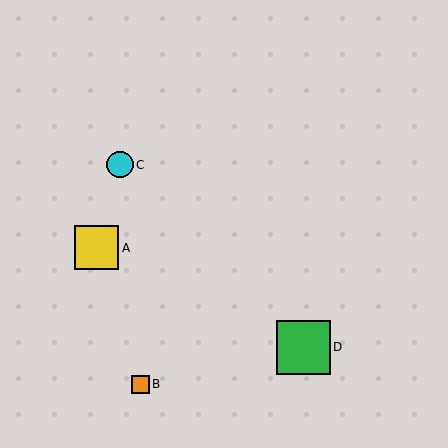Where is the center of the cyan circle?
The center of the cyan circle is at (120, 165).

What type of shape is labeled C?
Shape C is a cyan circle.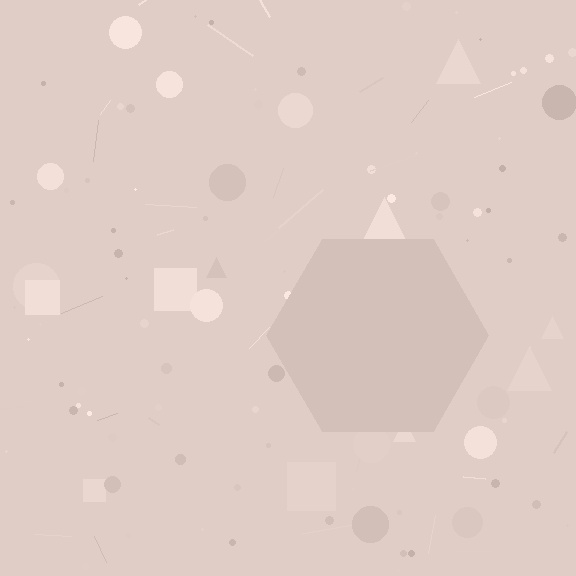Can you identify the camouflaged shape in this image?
The camouflaged shape is a hexagon.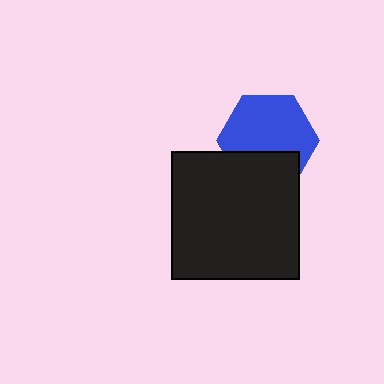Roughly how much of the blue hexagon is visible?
Most of it is visible (roughly 68%).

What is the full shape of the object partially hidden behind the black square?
The partially hidden object is a blue hexagon.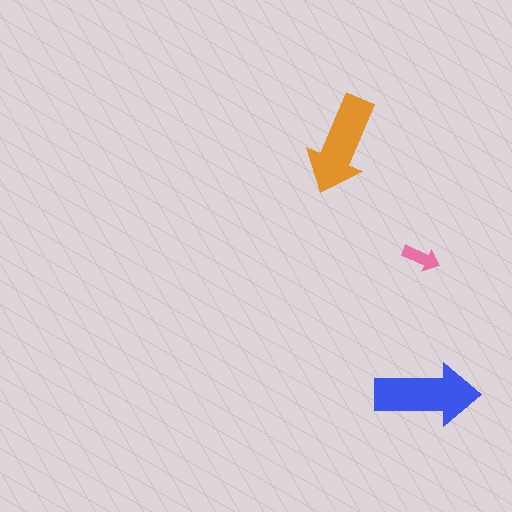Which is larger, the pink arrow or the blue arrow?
The blue one.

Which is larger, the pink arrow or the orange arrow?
The orange one.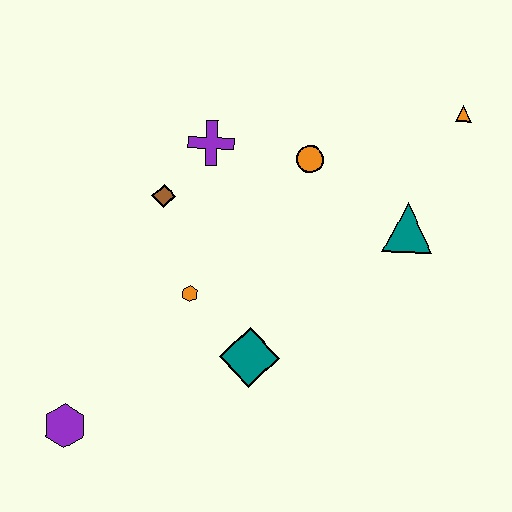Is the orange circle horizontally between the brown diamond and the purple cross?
No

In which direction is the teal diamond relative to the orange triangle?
The teal diamond is below the orange triangle.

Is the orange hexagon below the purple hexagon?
No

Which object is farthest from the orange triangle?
The purple hexagon is farthest from the orange triangle.